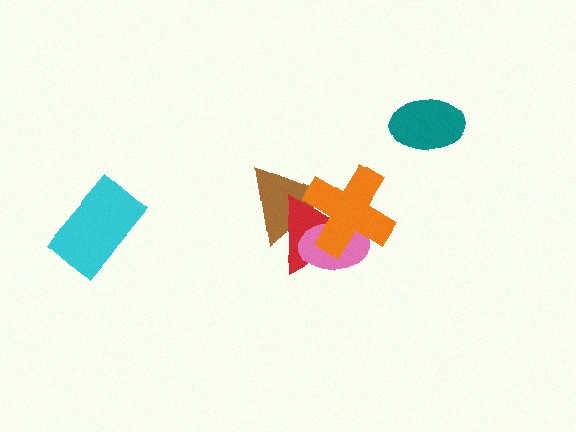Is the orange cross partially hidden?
No, no other shape covers it.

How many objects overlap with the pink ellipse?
3 objects overlap with the pink ellipse.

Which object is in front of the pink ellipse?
The orange cross is in front of the pink ellipse.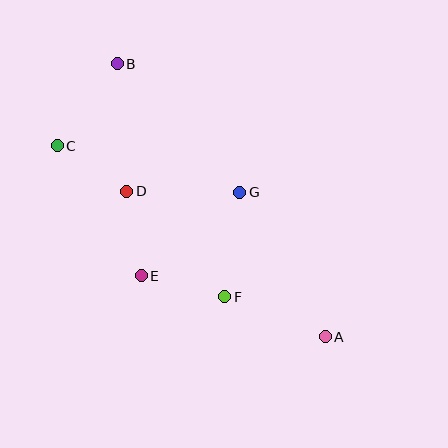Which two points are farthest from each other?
Points A and B are farthest from each other.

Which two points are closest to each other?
Points C and D are closest to each other.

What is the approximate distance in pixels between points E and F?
The distance between E and F is approximately 86 pixels.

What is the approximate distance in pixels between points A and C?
The distance between A and C is approximately 329 pixels.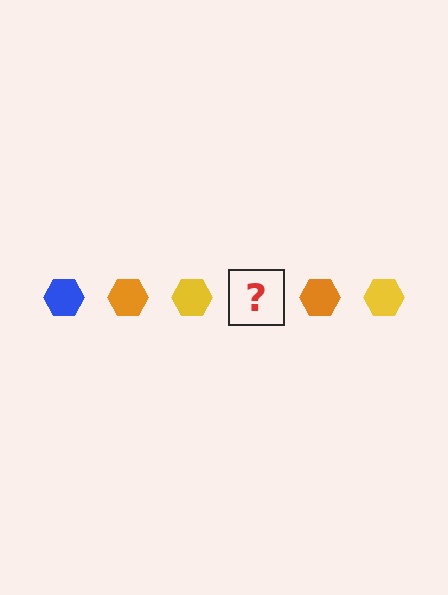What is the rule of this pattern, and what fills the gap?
The rule is that the pattern cycles through blue, orange, yellow hexagons. The gap should be filled with a blue hexagon.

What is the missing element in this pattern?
The missing element is a blue hexagon.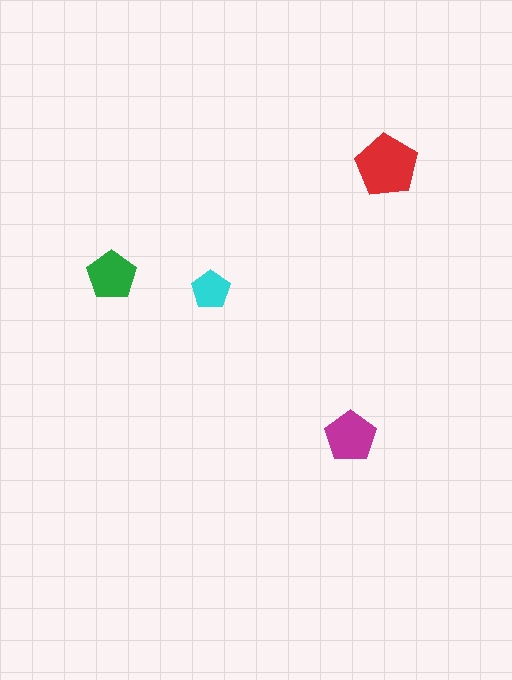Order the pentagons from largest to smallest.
the red one, the magenta one, the green one, the cyan one.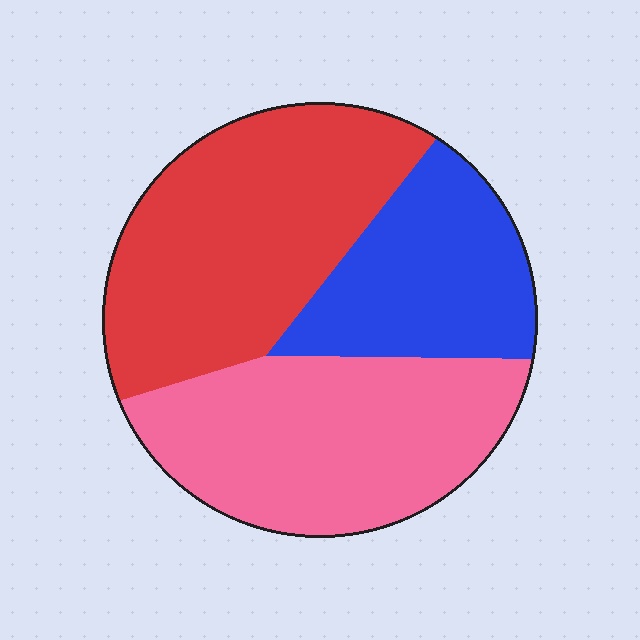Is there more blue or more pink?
Pink.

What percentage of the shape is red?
Red takes up about two fifths (2/5) of the shape.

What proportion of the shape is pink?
Pink covers about 35% of the shape.